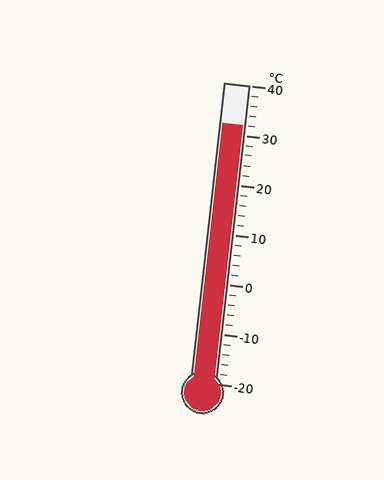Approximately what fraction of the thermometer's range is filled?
The thermometer is filled to approximately 85% of its range.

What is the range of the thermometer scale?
The thermometer scale ranges from -20°C to 40°C.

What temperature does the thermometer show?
The thermometer shows approximately 32°C.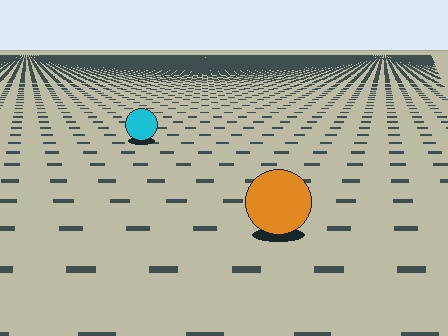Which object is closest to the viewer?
The orange circle is closest. The texture marks near it are larger and more spread out.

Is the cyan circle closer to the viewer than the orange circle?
No. The orange circle is closer — you can tell from the texture gradient: the ground texture is coarser near it.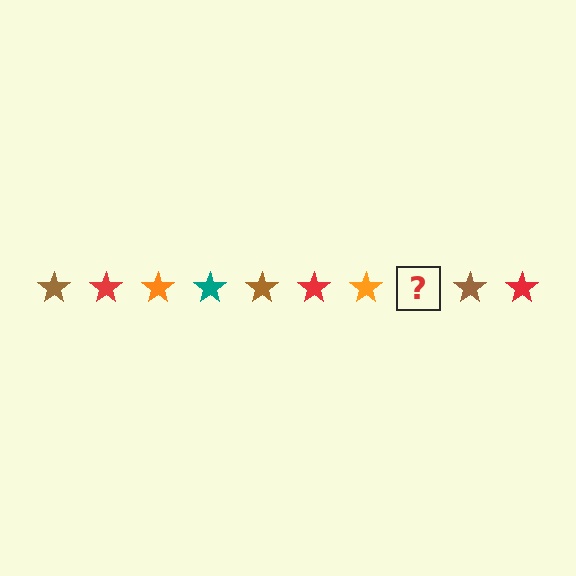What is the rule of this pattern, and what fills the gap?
The rule is that the pattern cycles through brown, red, orange, teal stars. The gap should be filled with a teal star.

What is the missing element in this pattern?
The missing element is a teal star.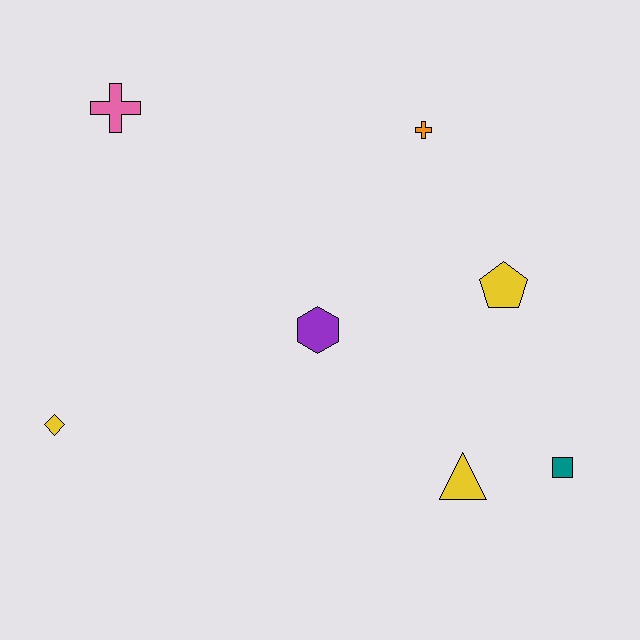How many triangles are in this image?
There is 1 triangle.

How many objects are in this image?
There are 7 objects.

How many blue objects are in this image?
There are no blue objects.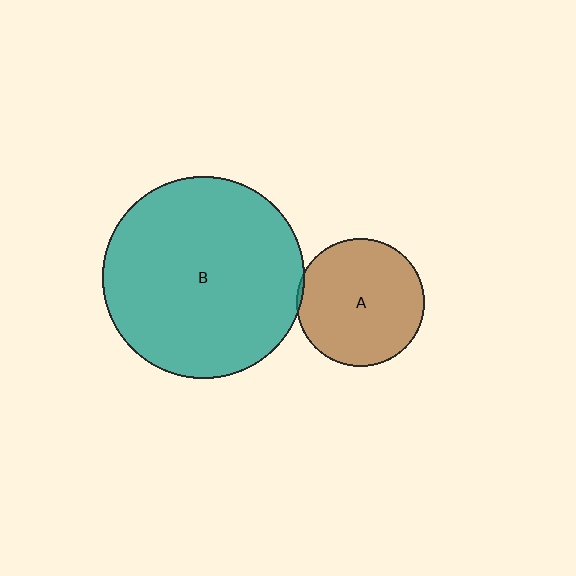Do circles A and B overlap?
Yes.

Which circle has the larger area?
Circle B (teal).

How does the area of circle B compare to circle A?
Approximately 2.5 times.